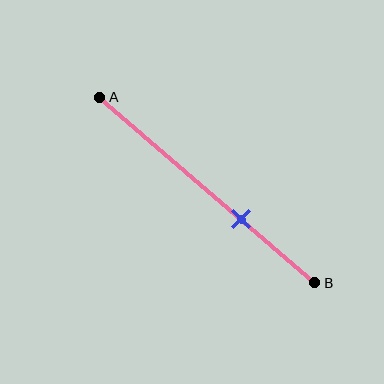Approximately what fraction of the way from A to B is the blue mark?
The blue mark is approximately 65% of the way from A to B.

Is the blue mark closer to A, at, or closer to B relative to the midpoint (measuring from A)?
The blue mark is closer to point B than the midpoint of segment AB.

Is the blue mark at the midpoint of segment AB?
No, the mark is at about 65% from A, not at the 50% midpoint.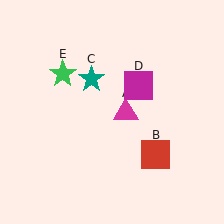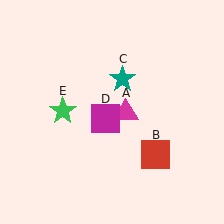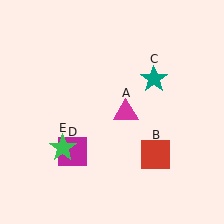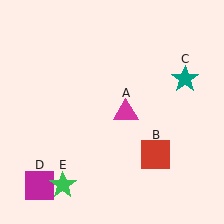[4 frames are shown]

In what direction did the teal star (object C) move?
The teal star (object C) moved right.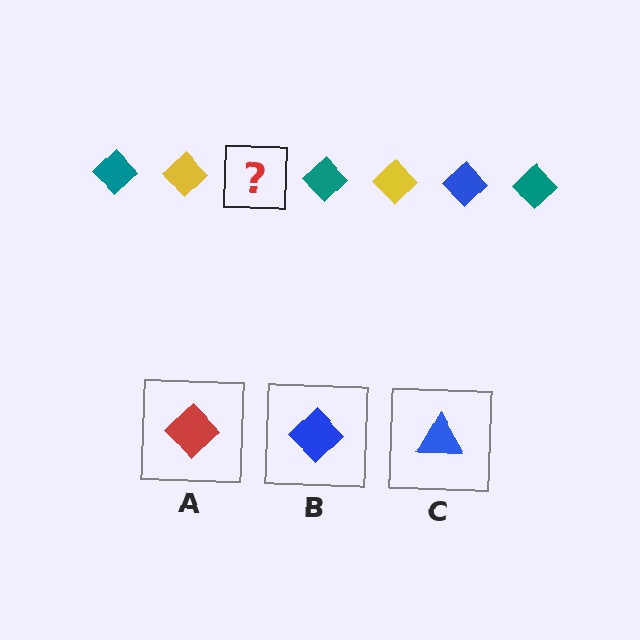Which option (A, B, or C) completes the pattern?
B.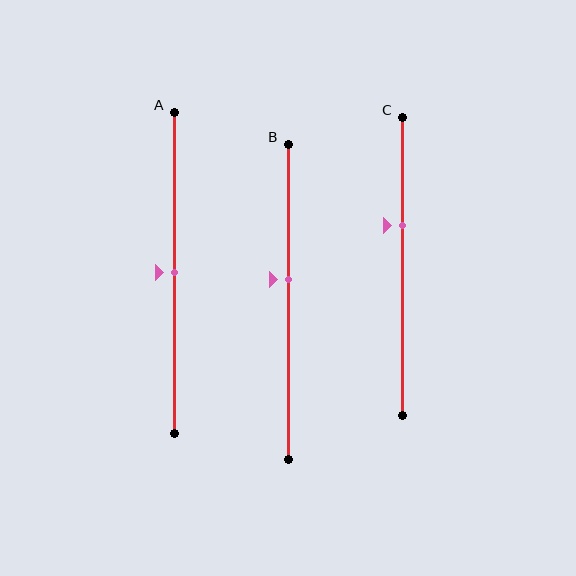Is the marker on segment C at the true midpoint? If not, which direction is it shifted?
No, the marker on segment C is shifted upward by about 14% of the segment length.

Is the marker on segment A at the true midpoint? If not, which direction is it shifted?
Yes, the marker on segment A is at the true midpoint.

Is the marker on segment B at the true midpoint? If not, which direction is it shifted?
No, the marker on segment B is shifted upward by about 7% of the segment length.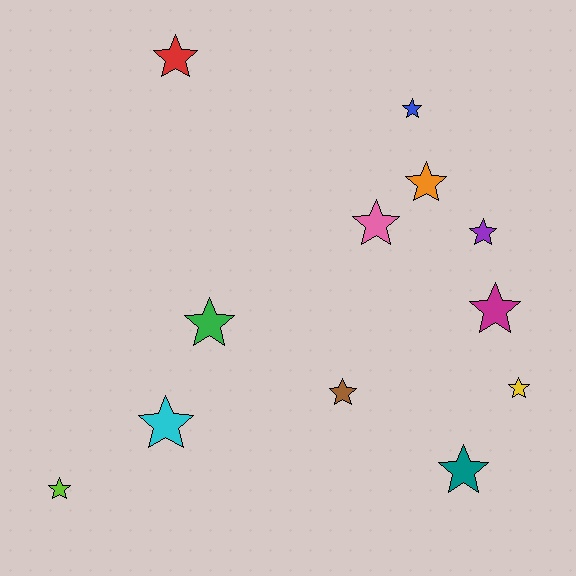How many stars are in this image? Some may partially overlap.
There are 12 stars.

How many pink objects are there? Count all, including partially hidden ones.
There is 1 pink object.